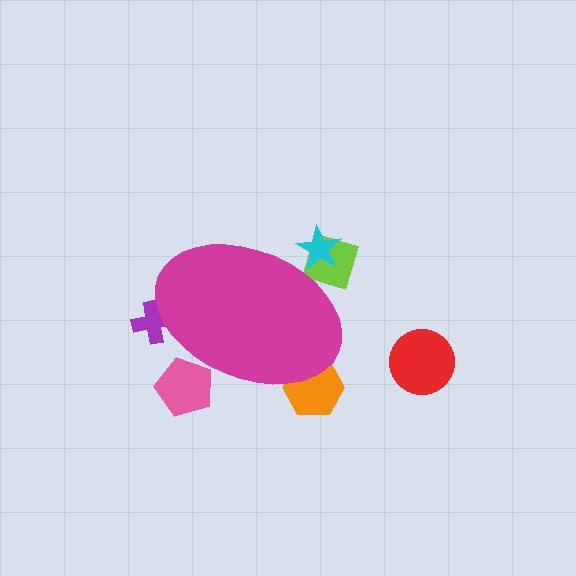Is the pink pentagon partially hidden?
Yes, the pink pentagon is partially hidden behind the magenta ellipse.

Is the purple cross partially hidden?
Yes, the purple cross is partially hidden behind the magenta ellipse.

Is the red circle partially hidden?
No, the red circle is fully visible.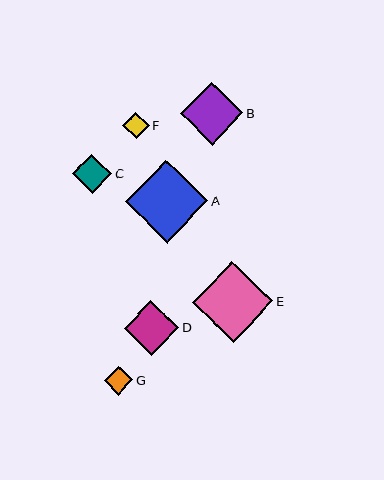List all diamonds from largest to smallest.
From largest to smallest: A, E, B, D, C, G, F.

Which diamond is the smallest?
Diamond F is the smallest with a size of approximately 26 pixels.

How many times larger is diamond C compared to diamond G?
Diamond C is approximately 1.4 times the size of diamond G.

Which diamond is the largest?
Diamond A is the largest with a size of approximately 82 pixels.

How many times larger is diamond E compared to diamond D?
Diamond E is approximately 1.5 times the size of diamond D.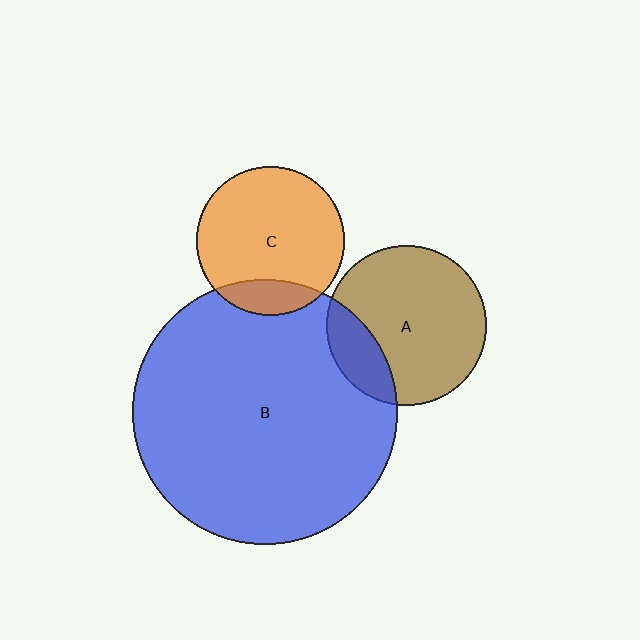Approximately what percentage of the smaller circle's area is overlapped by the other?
Approximately 20%.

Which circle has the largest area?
Circle B (blue).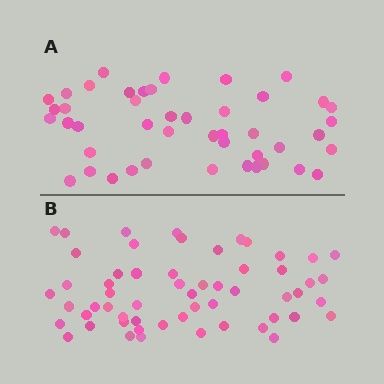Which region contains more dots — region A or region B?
Region B (the bottom region) has more dots.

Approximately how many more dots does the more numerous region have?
Region B has roughly 12 or so more dots than region A.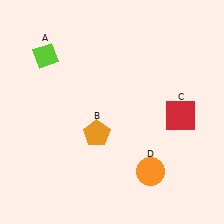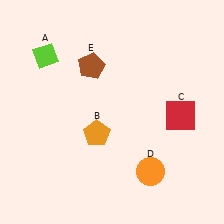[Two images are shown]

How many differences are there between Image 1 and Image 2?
There is 1 difference between the two images.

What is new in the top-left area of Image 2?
A brown pentagon (E) was added in the top-left area of Image 2.